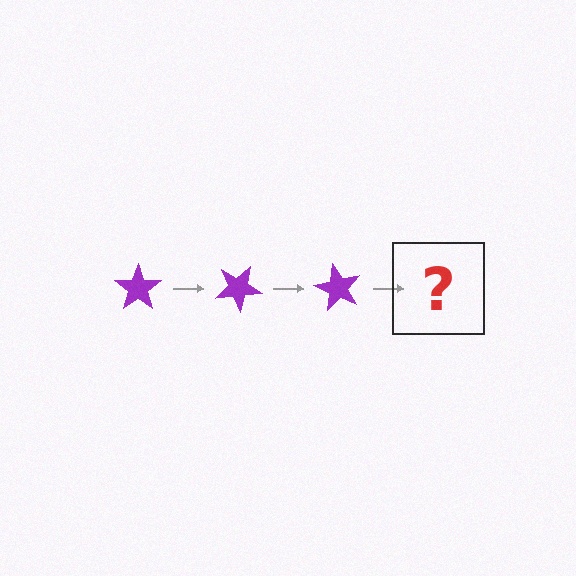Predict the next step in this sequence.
The next step is a purple star rotated 90 degrees.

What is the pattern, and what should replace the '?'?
The pattern is that the star rotates 30 degrees each step. The '?' should be a purple star rotated 90 degrees.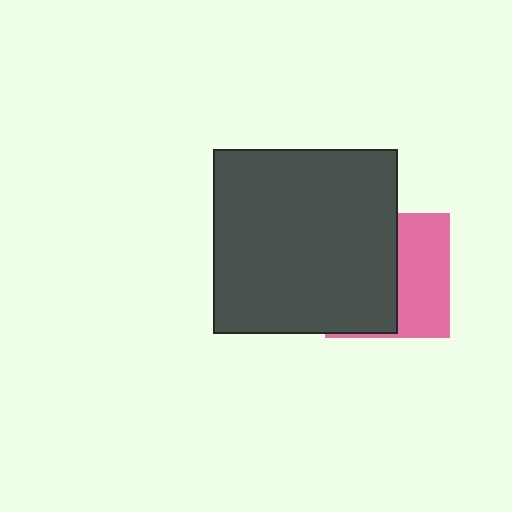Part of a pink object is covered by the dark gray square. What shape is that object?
It is a square.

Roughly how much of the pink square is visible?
A small part of it is visible (roughly 44%).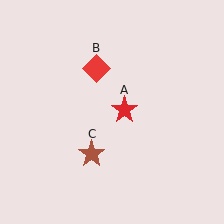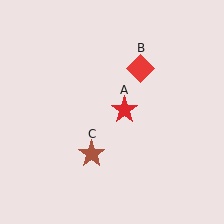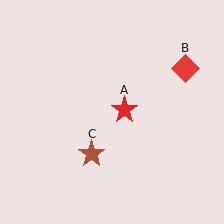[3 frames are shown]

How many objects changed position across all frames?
1 object changed position: red diamond (object B).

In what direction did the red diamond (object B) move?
The red diamond (object B) moved right.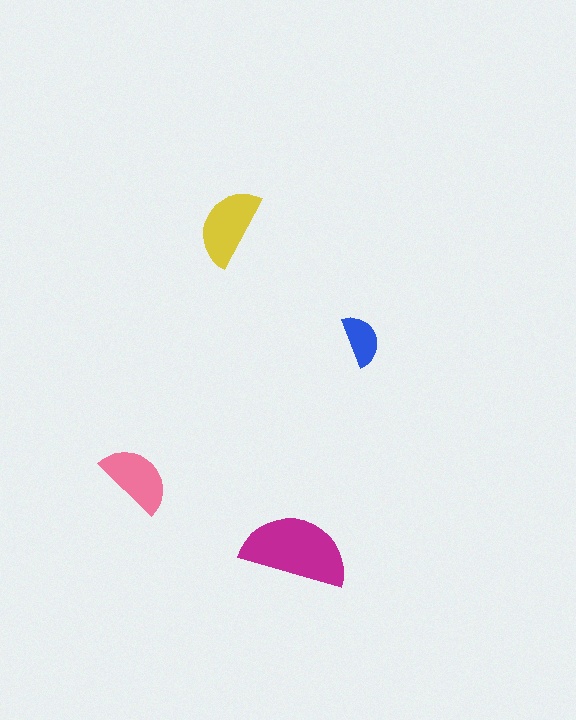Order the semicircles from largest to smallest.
the magenta one, the yellow one, the pink one, the blue one.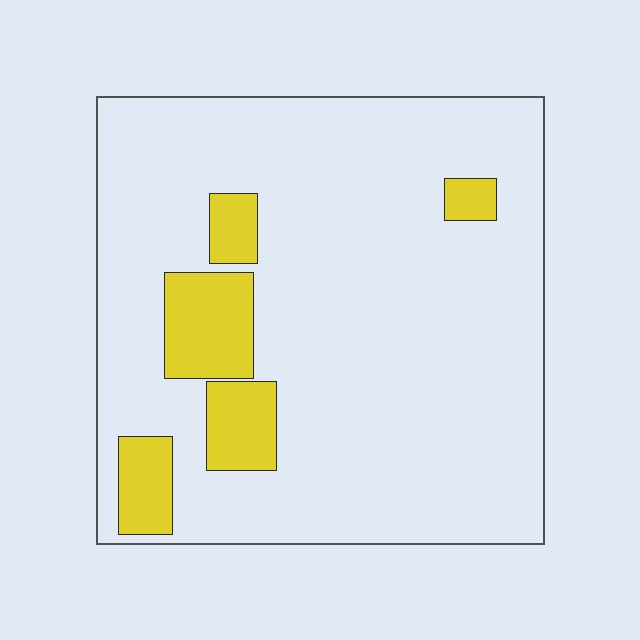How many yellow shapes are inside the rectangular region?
5.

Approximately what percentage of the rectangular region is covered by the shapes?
Approximately 15%.